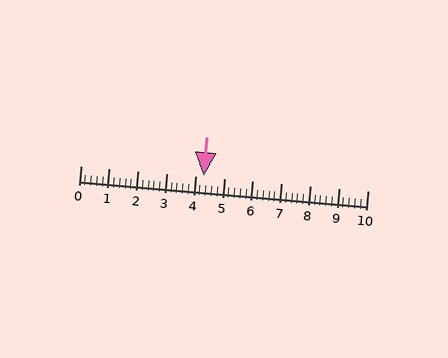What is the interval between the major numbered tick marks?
The major tick marks are spaced 1 units apart.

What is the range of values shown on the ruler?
The ruler shows values from 0 to 10.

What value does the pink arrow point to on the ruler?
The pink arrow points to approximately 4.3.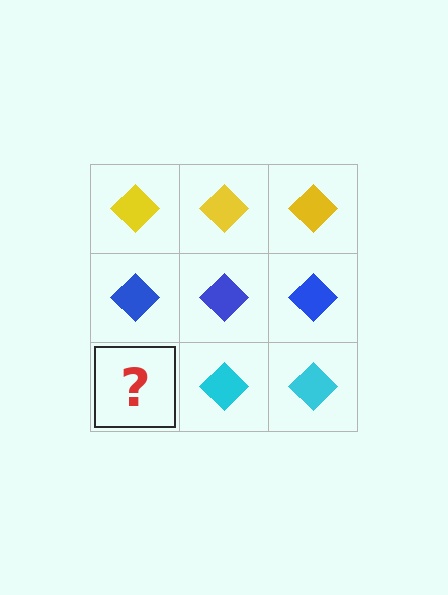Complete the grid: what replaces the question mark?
The question mark should be replaced with a cyan diamond.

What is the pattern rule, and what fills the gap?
The rule is that each row has a consistent color. The gap should be filled with a cyan diamond.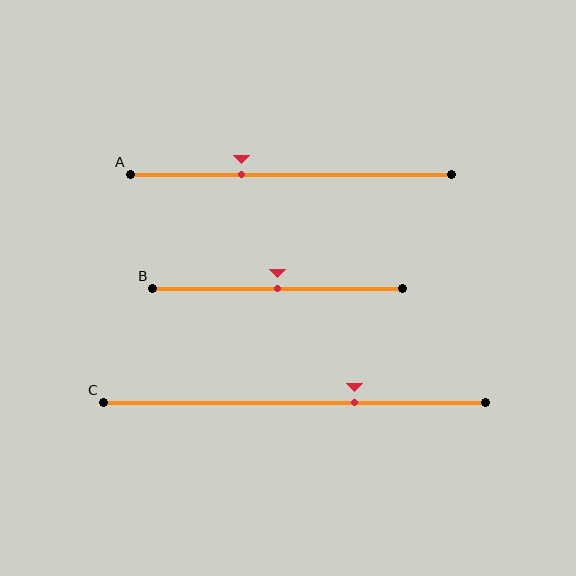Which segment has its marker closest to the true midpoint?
Segment B has its marker closest to the true midpoint.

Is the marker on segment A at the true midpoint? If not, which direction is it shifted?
No, the marker on segment A is shifted to the left by about 15% of the segment length.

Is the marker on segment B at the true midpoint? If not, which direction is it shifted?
Yes, the marker on segment B is at the true midpoint.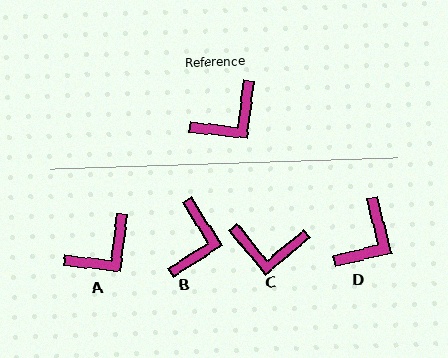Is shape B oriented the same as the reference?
No, it is off by about 39 degrees.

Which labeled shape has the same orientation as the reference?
A.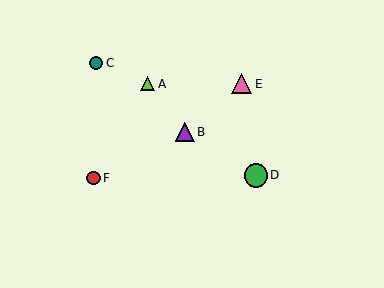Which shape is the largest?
The green circle (labeled D) is the largest.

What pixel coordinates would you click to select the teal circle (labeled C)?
Click at (96, 63) to select the teal circle C.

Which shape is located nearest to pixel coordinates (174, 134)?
The purple triangle (labeled B) at (185, 132) is nearest to that location.